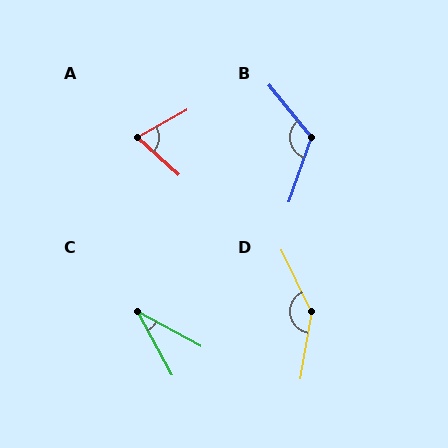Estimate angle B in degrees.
Approximately 122 degrees.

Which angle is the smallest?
C, at approximately 32 degrees.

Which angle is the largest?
D, at approximately 145 degrees.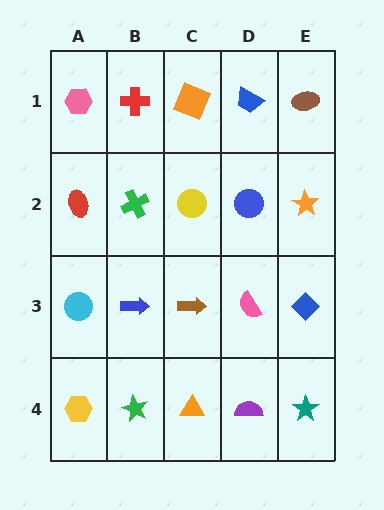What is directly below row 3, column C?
An orange triangle.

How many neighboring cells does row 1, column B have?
3.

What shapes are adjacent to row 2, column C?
An orange square (row 1, column C), a brown arrow (row 3, column C), a green cross (row 2, column B), a blue circle (row 2, column D).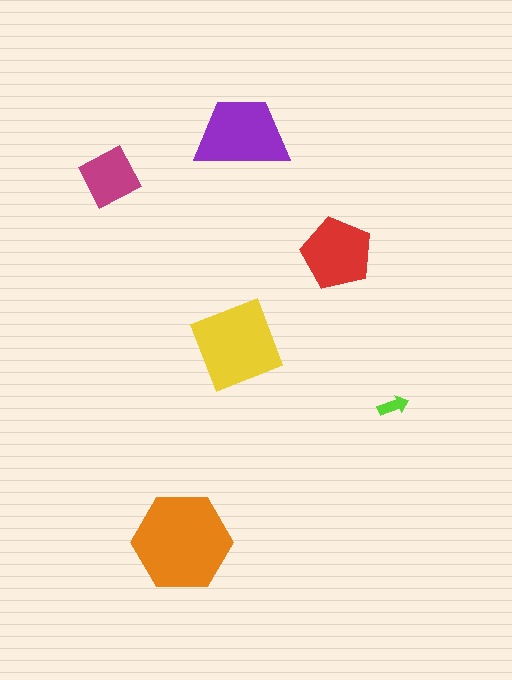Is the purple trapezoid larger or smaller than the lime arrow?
Larger.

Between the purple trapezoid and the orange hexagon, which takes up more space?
The orange hexagon.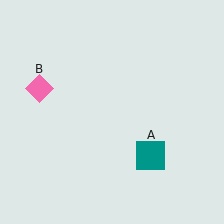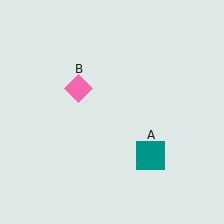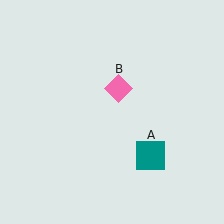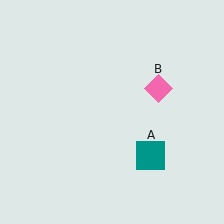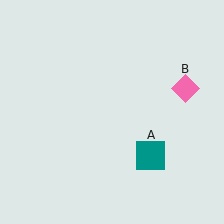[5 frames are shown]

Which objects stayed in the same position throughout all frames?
Teal square (object A) remained stationary.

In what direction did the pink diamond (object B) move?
The pink diamond (object B) moved right.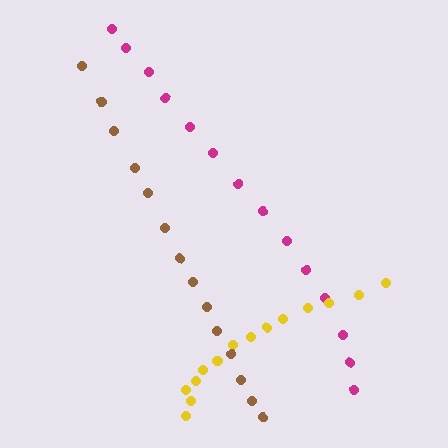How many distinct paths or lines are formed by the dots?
There are 3 distinct paths.